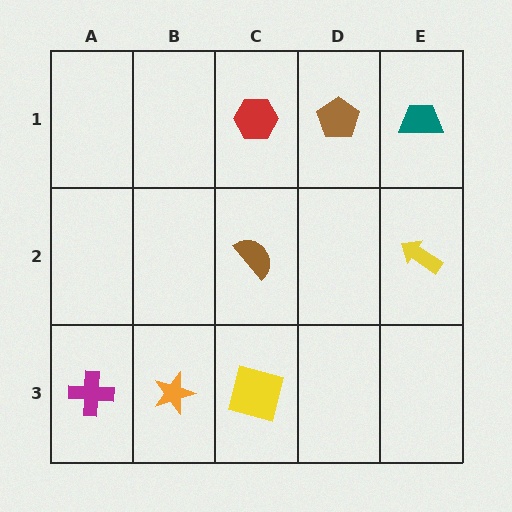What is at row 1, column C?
A red hexagon.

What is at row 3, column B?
An orange star.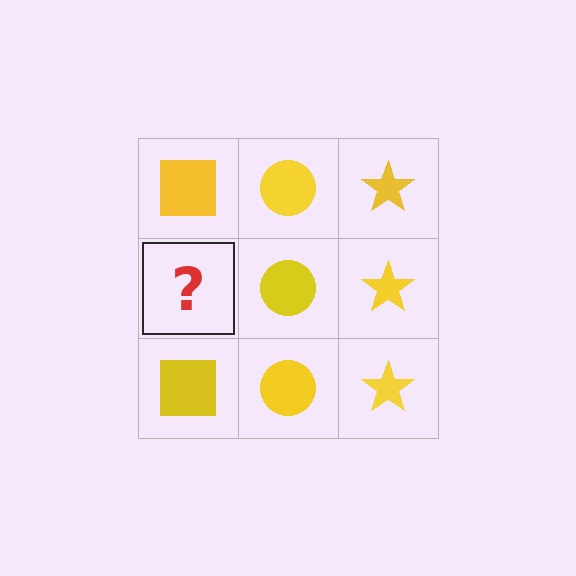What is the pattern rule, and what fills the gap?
The rule is that each column has a consistent shape. The gap should be filled with a yellow square.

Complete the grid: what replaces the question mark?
The question mark should be replaced with a yellow square.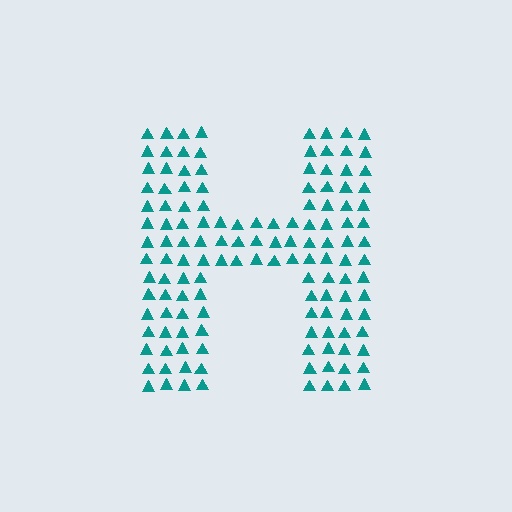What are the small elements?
The small elements are triangles.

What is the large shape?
The large shape is the letter H.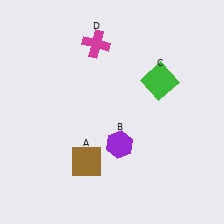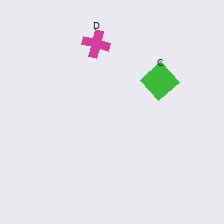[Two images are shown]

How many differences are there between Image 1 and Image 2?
There are 2 differences between the two images.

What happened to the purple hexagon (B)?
The purple hexagon (B) was removed in Image 2. It was in the bottom-right area of Image 1.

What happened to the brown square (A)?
The brown square (A) was removed in Image 2. It was in the bottom-left area of Image 1.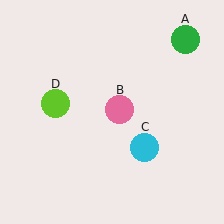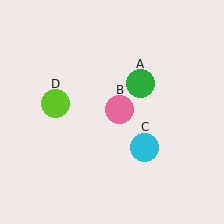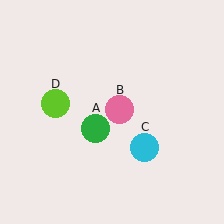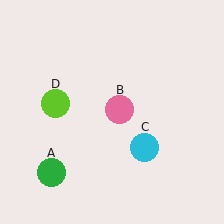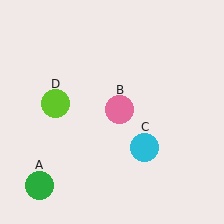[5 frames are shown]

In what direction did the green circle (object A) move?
The green circle (object A) moved down and to the left.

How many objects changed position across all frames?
1 object changed position: green circle (object A).